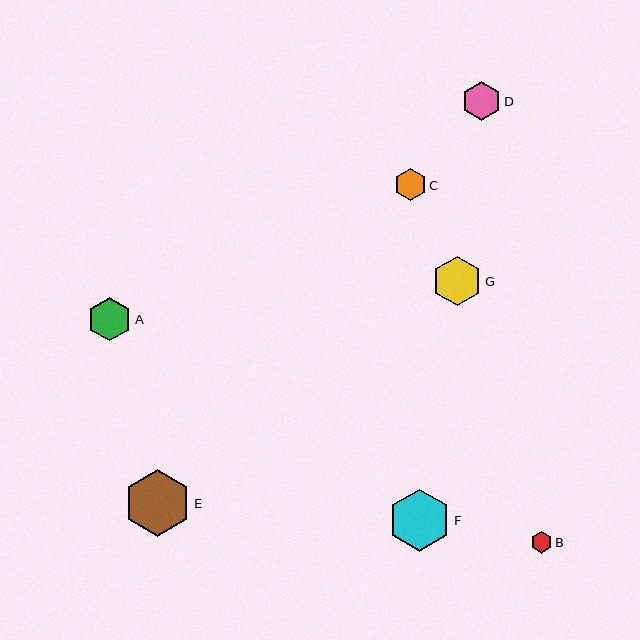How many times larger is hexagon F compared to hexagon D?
Hexagon F is approximately 1.6 times the size of hexagon D.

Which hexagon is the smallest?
Hexagon B is the smallest with a size of approximately 21 pixels.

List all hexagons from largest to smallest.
From largest to smallest: E, F, G, A, D, C, B.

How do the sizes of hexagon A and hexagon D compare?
Hexagon A and hexagon D are approximately the same size.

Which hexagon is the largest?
Hexagon E is the largest with a size of approximately 67 pixels.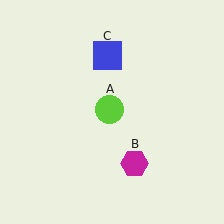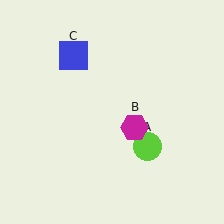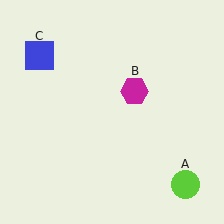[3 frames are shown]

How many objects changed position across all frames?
3 objects changed position: lime circle (object A), magenta hexagon (object B), blue square (object C).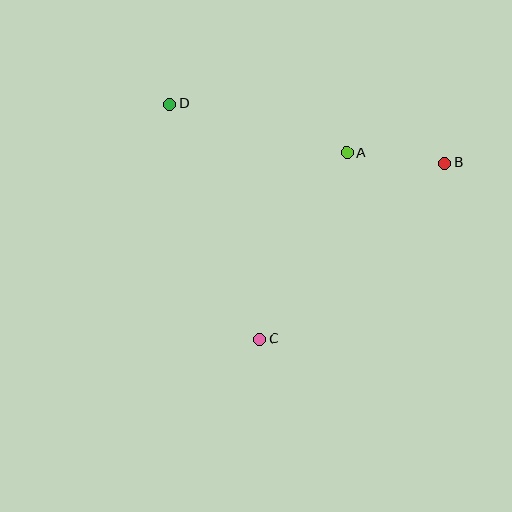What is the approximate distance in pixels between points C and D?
The distance between C and D is approximately 252 pixels.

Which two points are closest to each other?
Points A and B are closest to each other.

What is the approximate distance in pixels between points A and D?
The distance between A and D is approximately 184 pixels.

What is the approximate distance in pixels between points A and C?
The distance between A and C is approximately 206 pixels.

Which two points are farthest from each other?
Points B and D are farthest from each other.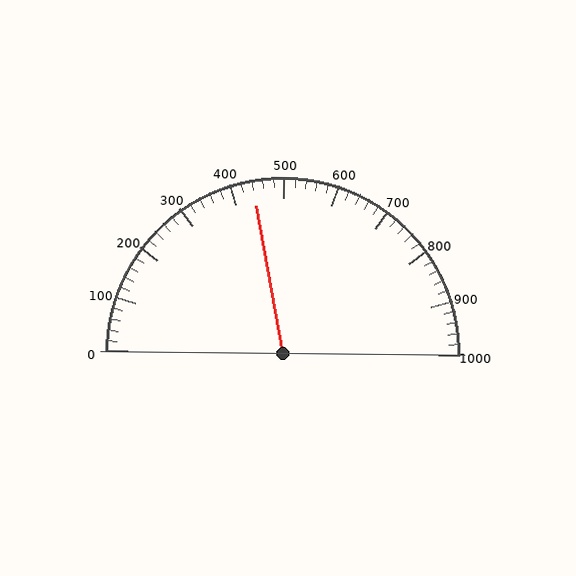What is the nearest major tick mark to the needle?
The nearest major tick mark is 400.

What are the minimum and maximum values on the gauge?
The gauge ranges from 0 to 1000.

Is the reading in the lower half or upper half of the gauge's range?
The reading is in the lower half of the range (0 to 1000).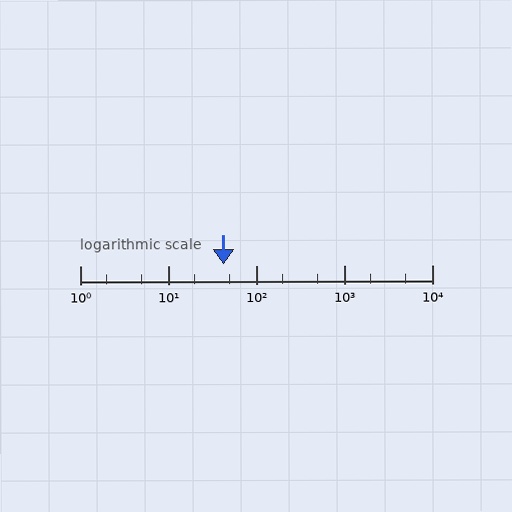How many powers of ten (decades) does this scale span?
The scale spans 4 decades, from 1 to 10000.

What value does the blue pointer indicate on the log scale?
The pointer indicates approximately 43.